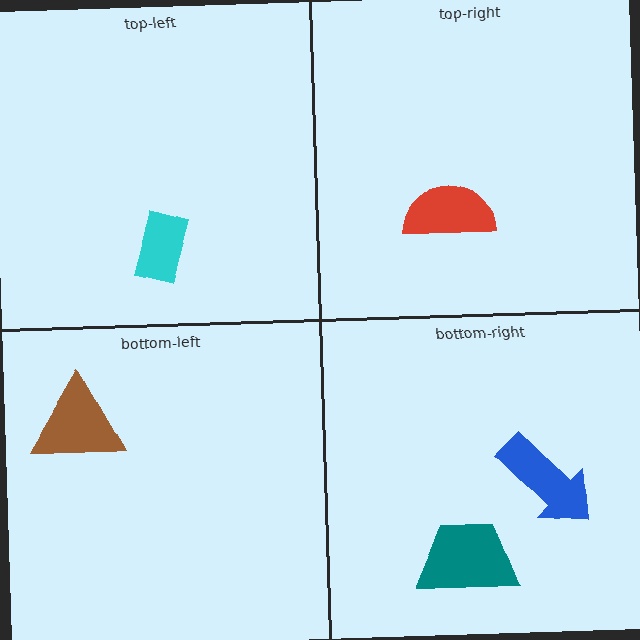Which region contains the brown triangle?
The bottom-left region.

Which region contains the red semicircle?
The top-right region.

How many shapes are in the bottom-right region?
2.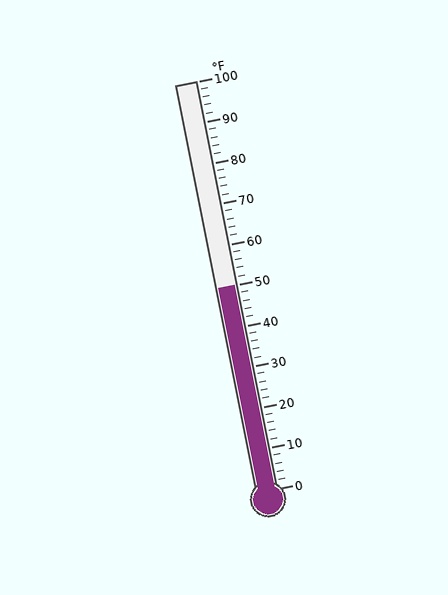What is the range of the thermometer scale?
The thermometer scale ranges from 0°F to 100°F.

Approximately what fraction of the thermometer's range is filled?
The thermometer is filled to approximately 50% of its range.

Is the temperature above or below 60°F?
The temperature is below 60°F.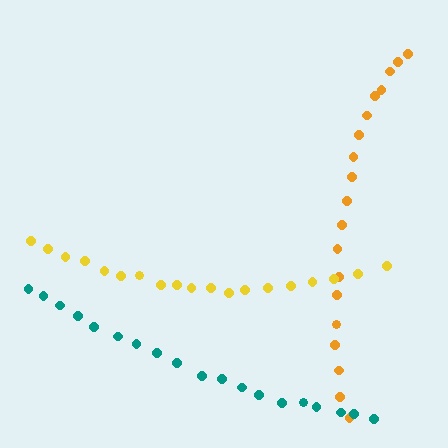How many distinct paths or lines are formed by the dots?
There are 3 distinct paths.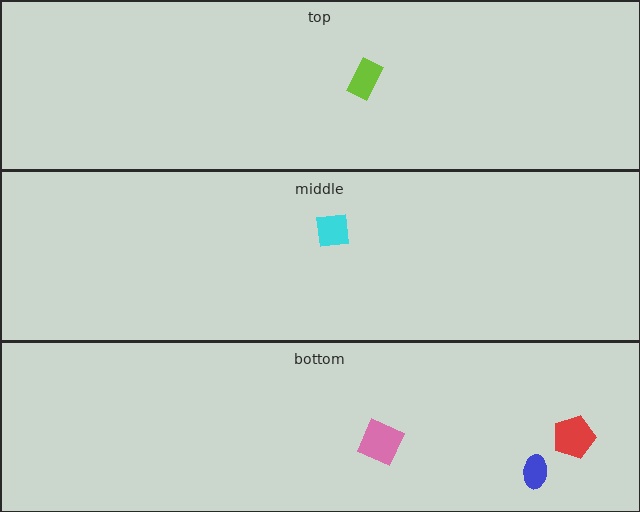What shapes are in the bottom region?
The red pentagon, the pink square, the blue ellipse.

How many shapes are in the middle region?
1.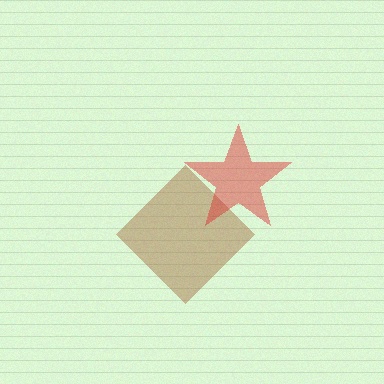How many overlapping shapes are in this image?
There are 2 overlapping shapes in the image.